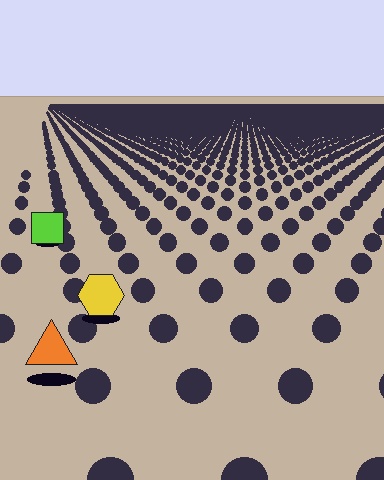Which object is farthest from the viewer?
The lime square is farthest from the viewer. It appears smaller and the ground texture around it is denser.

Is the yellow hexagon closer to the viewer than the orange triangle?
No. The orange triangle is closer — you can tell from the texture gradient: the ground texture is coarser near it.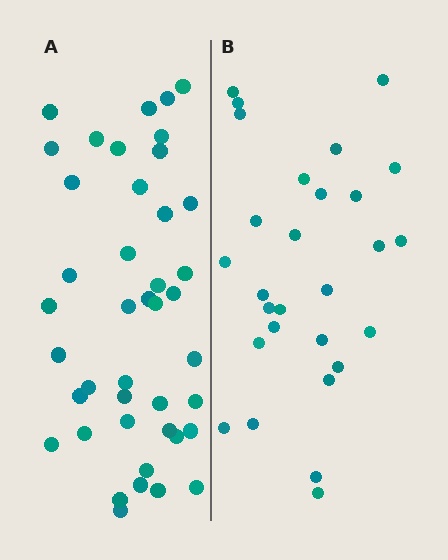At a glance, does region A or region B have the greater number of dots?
Region A (the left region) has more dots.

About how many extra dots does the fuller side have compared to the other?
Region A has approximately 15 more dots than region B.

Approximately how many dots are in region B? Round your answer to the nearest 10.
About 30 dots. (The exact count is 28, which rounds to 30.)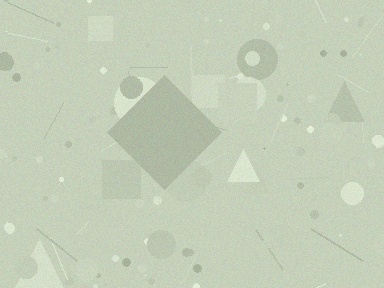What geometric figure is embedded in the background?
A diamond is embedded in the background.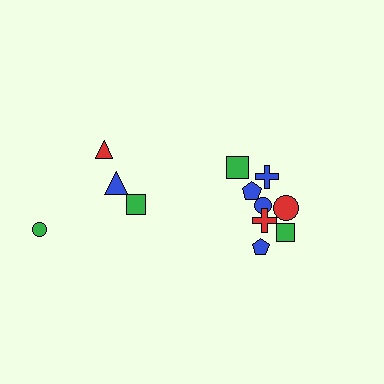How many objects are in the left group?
There are 4 objects.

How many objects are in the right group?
There are 8 objects.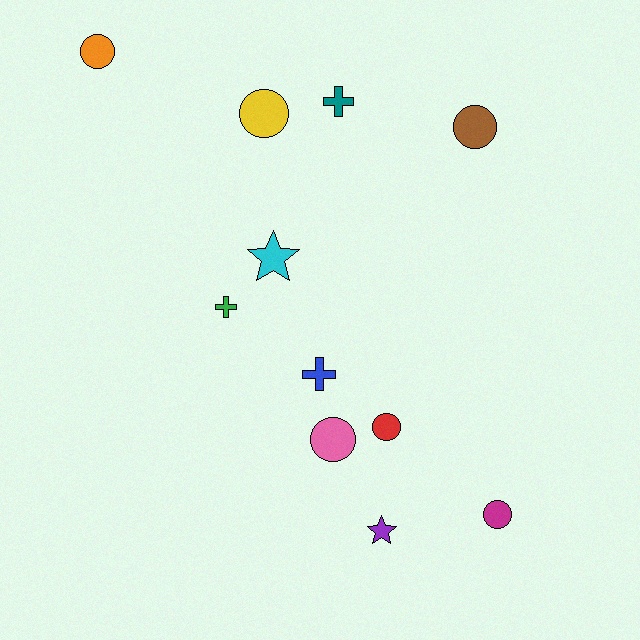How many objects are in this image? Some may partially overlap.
There are 11 objects.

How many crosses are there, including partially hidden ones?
There are 3 crosses.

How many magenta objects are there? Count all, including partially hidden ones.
There is 1 magenta object.